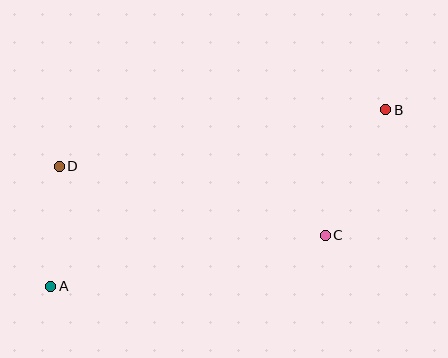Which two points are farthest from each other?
Points A and B are farthest from each other.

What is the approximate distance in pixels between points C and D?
The distance between C and D is approximately 275 pixels.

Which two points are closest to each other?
Points A and D are closest to each other.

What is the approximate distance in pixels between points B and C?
The distance between B and C is approximately 139 pixels.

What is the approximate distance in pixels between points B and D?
The distance between B and D is approximately 331 pixels.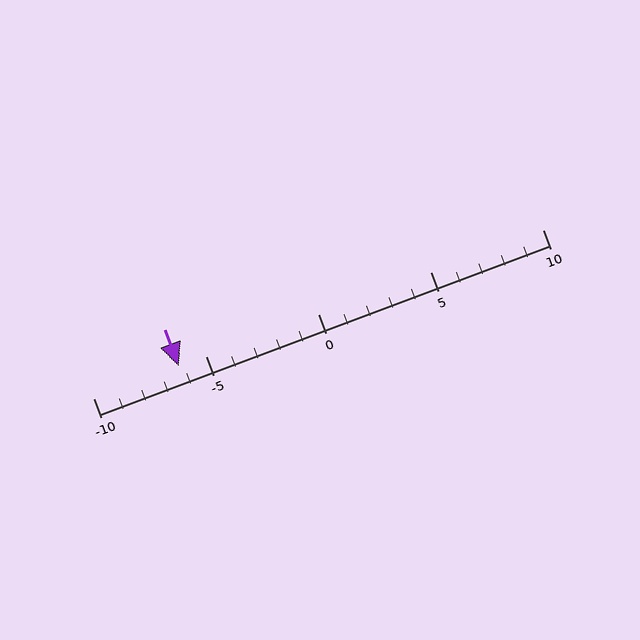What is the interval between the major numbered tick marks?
The major tick marks are spaced 5 units apart.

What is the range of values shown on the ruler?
The ruler shows values from -10 to 10.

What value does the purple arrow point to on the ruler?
The purple arrow points to approximately -6.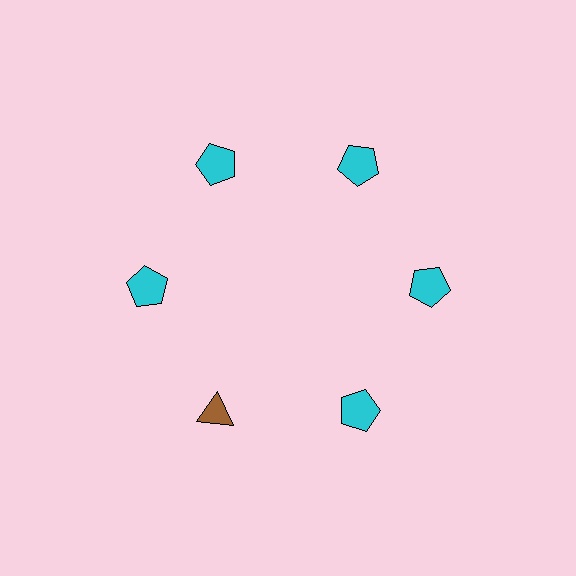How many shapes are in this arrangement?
There are 6 shapes arranged in a ring pattern.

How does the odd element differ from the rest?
It differs in both color (brown instead of cyan) and shape (triangle instead of pentagon).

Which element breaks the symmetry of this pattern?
The brown triangle at roughly the 7 o'clock position breaks the symmetry. All other shapes are cyan pentagons.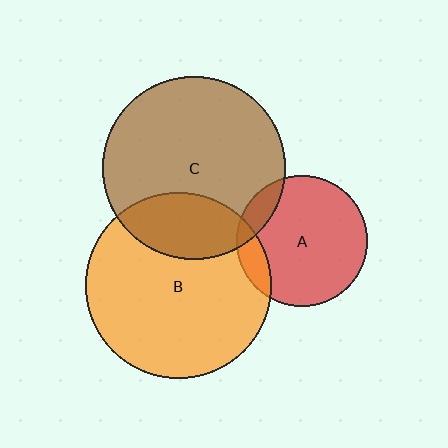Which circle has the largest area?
Circle B (orange).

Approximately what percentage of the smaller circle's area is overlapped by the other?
Approximately 10%.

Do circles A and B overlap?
Yes.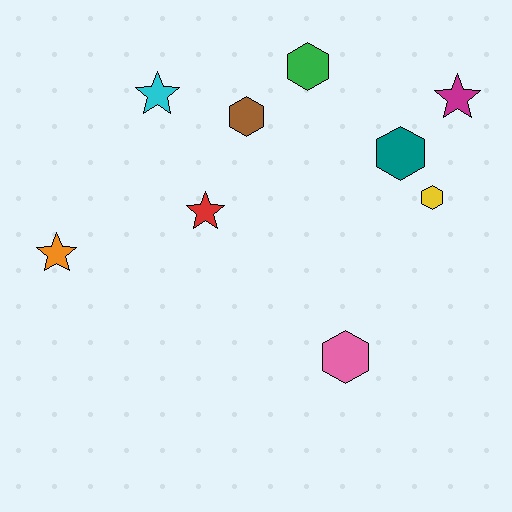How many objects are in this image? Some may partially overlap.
There are 9 objects.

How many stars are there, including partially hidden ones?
There are 4 stars.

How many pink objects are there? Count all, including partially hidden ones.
There is 1 pink object.